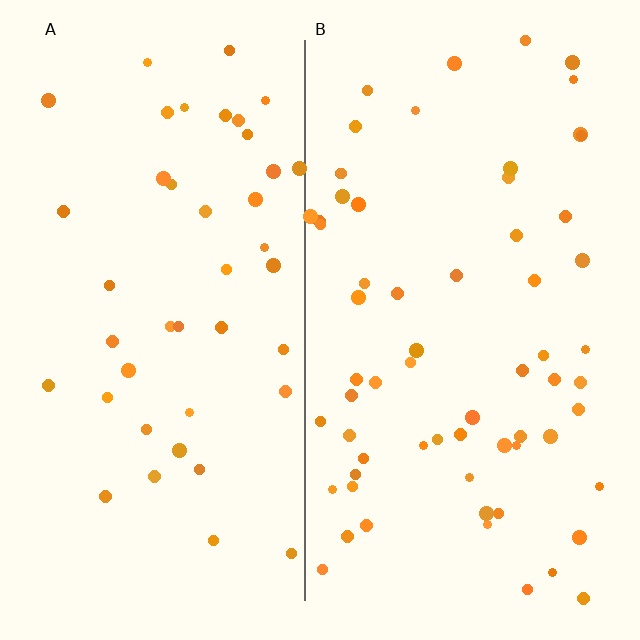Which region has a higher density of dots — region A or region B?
B (the right).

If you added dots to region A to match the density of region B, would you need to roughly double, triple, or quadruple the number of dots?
Approximately double.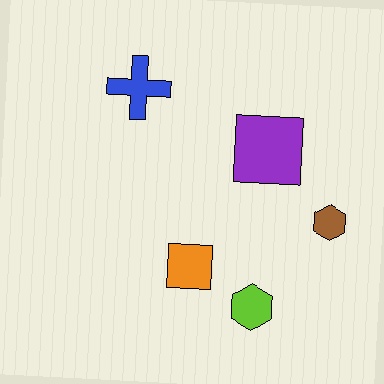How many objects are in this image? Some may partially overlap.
There are 5 objects.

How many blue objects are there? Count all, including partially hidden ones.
There is 1 blue object.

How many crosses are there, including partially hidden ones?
There is 1 cross.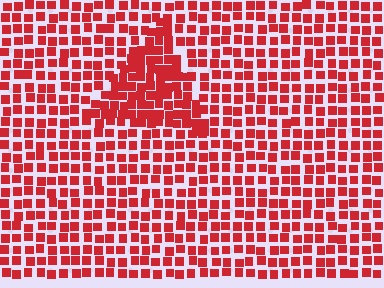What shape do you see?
I see a triangle.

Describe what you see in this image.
The image contains small red elements arranged at two different densities. A triangle-shaped region is visible where the elements are more densely packed than the surrounding area.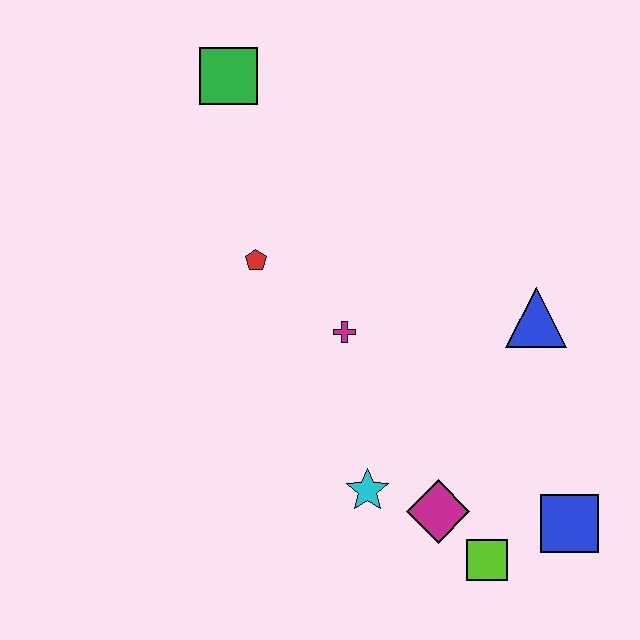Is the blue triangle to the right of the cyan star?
Yes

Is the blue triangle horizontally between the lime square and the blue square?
Yes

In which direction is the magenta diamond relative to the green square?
The magenta diamond is below the green square.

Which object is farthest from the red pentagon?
The blue square is farthest from the red pentagon.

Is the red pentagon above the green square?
No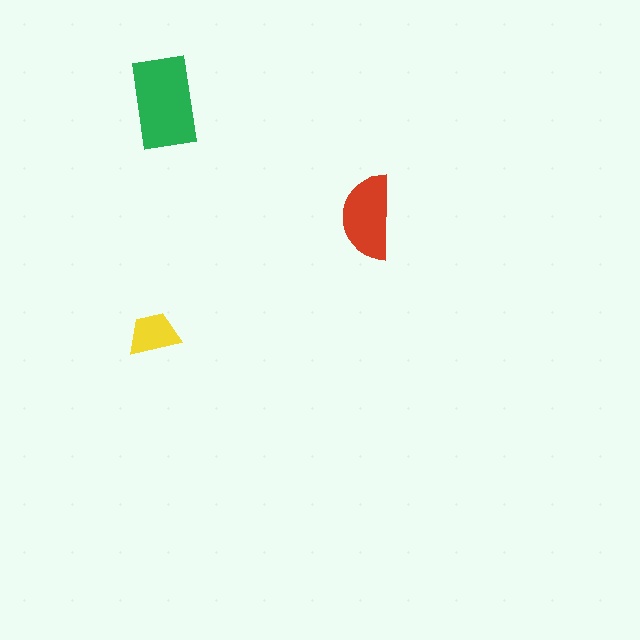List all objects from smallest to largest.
The yellow trapezoid, the red semicircle, the green rectangle.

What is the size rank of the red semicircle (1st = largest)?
2nd.